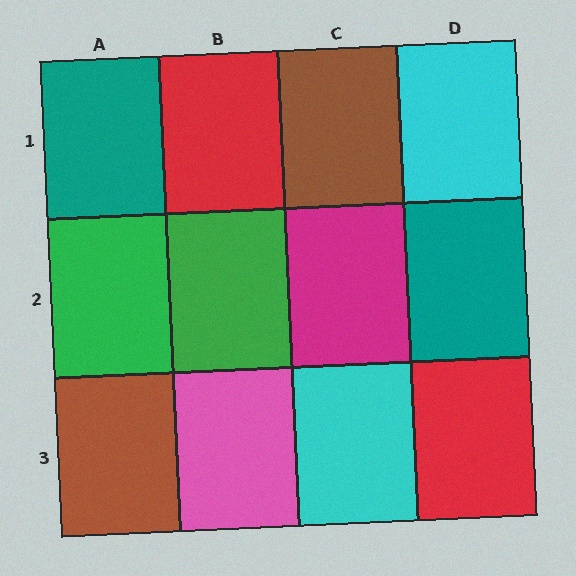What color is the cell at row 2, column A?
Green.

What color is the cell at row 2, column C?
Magenta.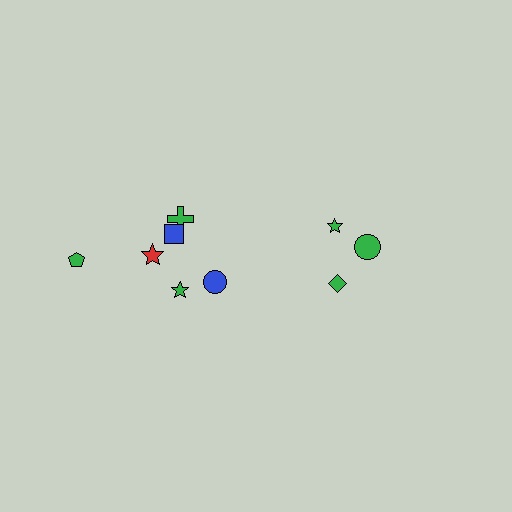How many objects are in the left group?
There are 6 objects.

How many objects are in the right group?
There are 3 objects.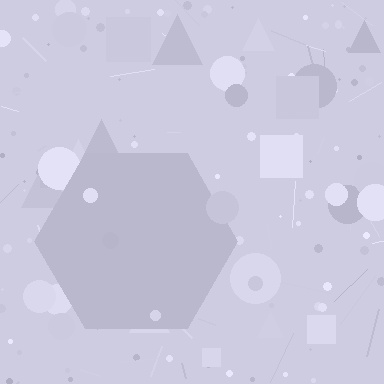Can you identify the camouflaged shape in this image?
The camouflaged shape is a hexagon.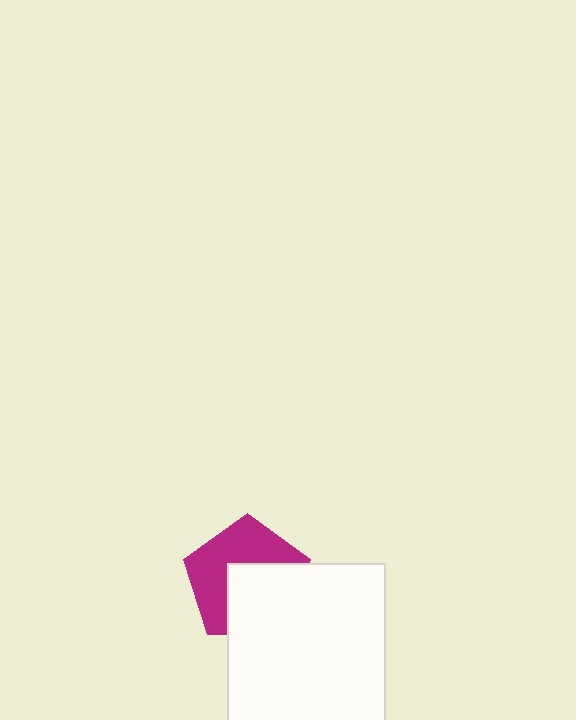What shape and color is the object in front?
The object in front is a white square.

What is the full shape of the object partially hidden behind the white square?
The partially hidden object is a magenta pentagon.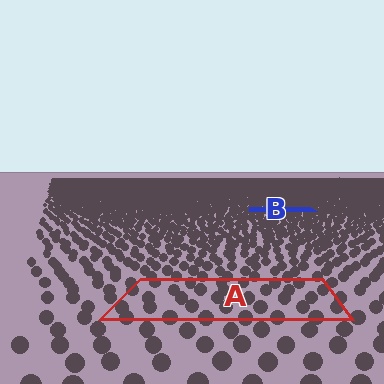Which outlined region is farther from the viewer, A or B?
Region B is farther from the viewer — the texture elements inside it appear smaller and more densely packed.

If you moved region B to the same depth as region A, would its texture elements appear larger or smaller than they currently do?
They would appear larger. At a closer depth, the same texture elements are projected at a bigger on-screen size.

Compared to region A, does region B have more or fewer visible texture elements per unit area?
Region B has more texture elements per unit area — they are packed more densely because it is farther away.